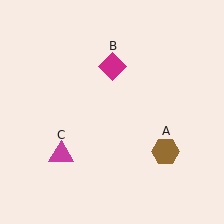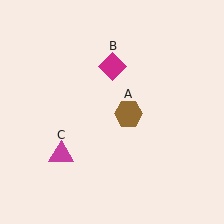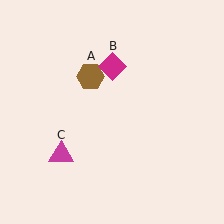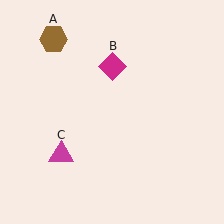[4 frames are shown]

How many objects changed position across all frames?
1 object changed position: brown hexagon (object A).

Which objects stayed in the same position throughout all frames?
Magenta diamond (object B) and magenta triangle (object C) remained stationary.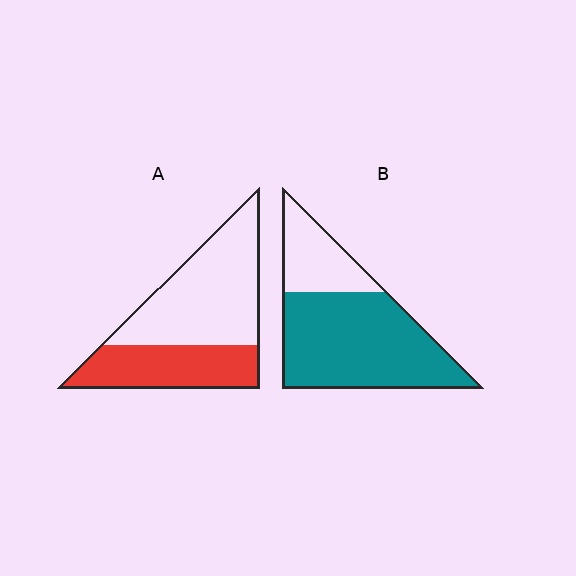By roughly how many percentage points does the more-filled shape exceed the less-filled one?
By roughly 35 percentage points (B over A).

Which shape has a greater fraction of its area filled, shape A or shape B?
Shape B.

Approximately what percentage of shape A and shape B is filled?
A is approximately 40% and B is approximately 75%.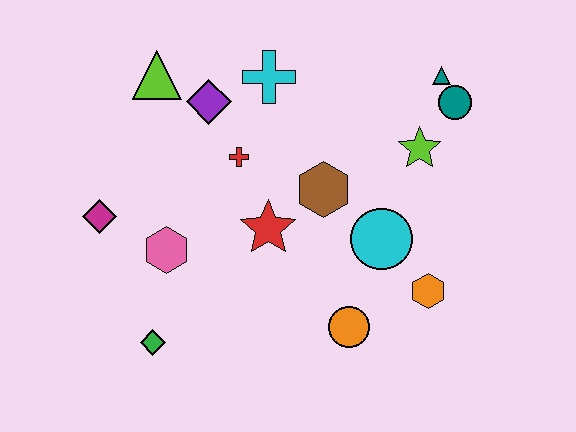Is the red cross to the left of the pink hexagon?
No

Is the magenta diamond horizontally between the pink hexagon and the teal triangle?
No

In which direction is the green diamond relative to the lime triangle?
The green diamond is below the lime triangle.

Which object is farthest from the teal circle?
The green diamond is farthest from the teal circle.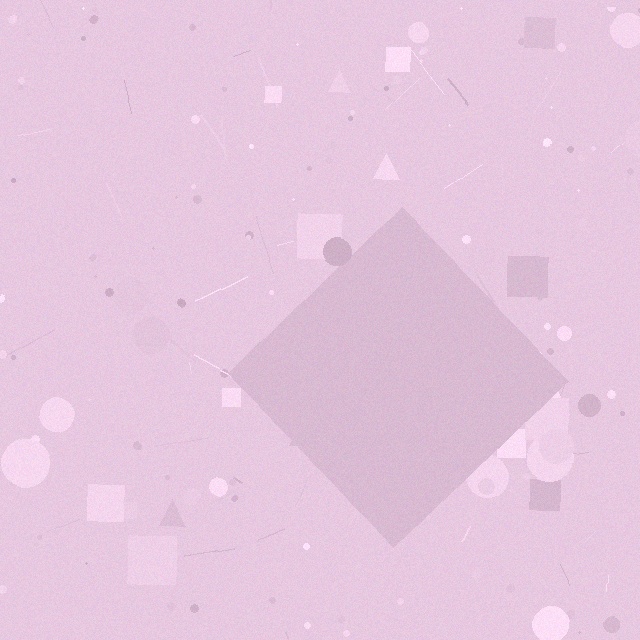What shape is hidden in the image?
A diamond is hidden in the image.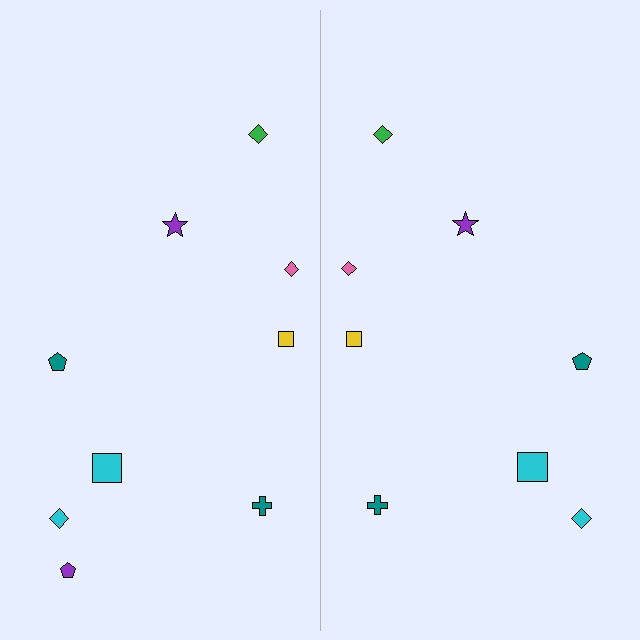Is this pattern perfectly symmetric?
No, the pattern is not perfectly symmetric. A purple pentagon is missing from the right side.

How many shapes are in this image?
There are 17 shapes in this image.